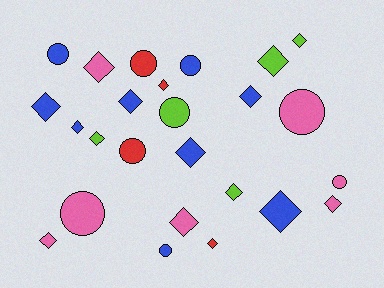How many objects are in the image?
There are 25 objects.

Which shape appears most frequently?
Diamond, with 16 objects.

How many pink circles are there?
There are 3 pink circles.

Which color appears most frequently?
Blue, with 9 objects.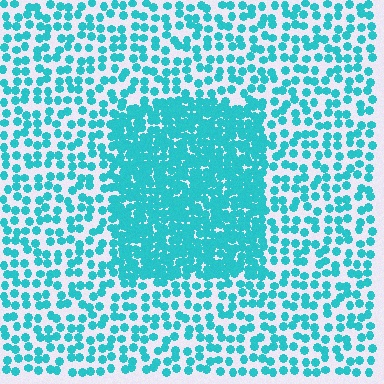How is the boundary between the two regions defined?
The boundary is defined by a change in element density (approximately 2.4x ratio). All elements are the same color, size, and shape.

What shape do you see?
I see a rectangle.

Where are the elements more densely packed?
The elements are more densely packed inside the rectangle boundary.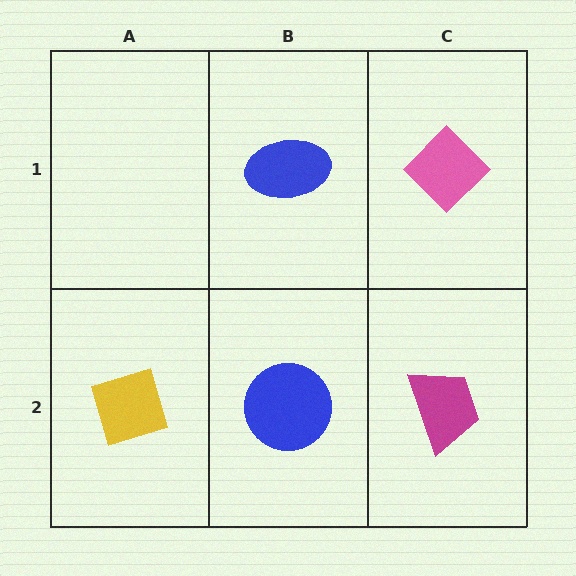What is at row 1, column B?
A blue ellipse.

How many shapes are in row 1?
2 shapes.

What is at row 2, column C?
A magenta trapezoid.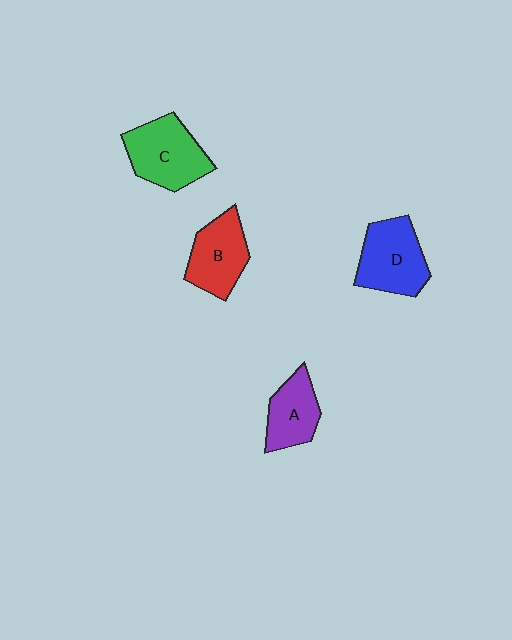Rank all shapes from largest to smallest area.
From largest to smallest: C (green), D (blue), B (red), A (purple).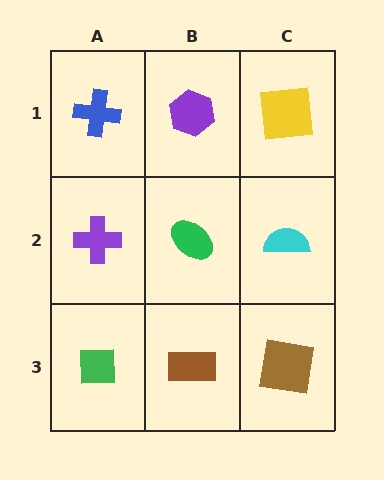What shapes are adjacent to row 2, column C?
A yellow square (row 1, column C), a brown square (row 3, column C), a green ellipse (row 2, column B).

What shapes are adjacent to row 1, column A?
A purple cross (row 2, column A), a purple hexagon (row 1, column B).